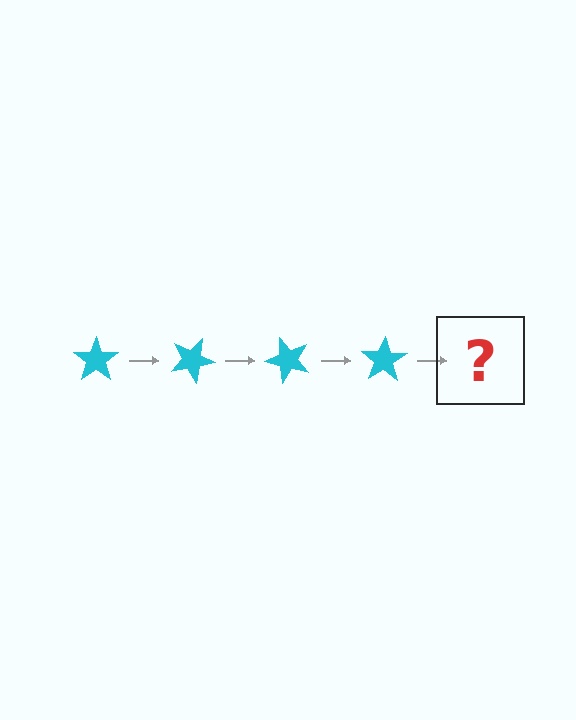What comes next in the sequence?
The next element should be a cyan star rotated 100 degrees.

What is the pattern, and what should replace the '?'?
The pattern is that the star rotates 25 degrees each step. The '?' should be a cyan star rotated 100 degrees.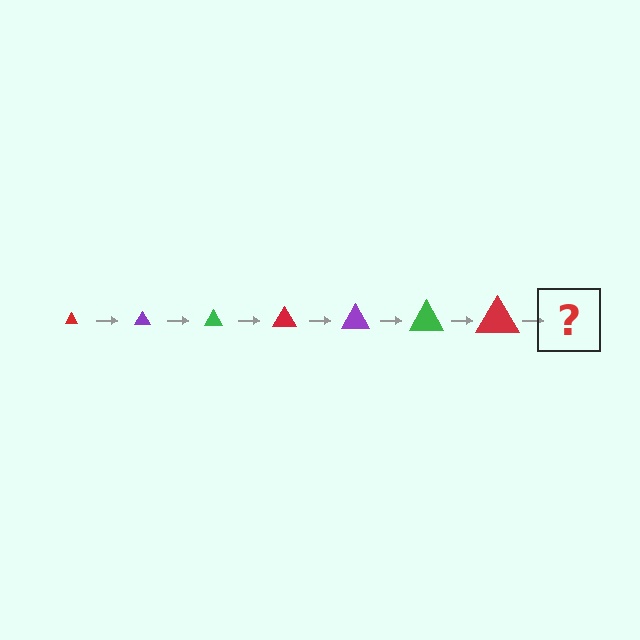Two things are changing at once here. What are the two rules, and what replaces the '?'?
The two rules are that the triangle grows larger each step and the color cycles through red, purple, and green. The '?' should be a purple triangle, larger than the previous one.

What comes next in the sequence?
The next element should be a purple triangle, larger than the previous one.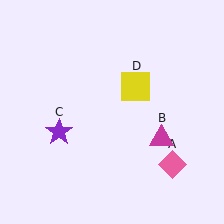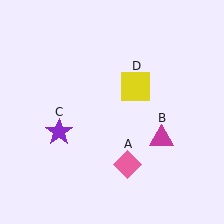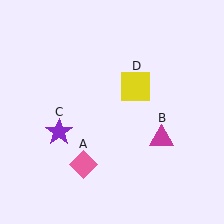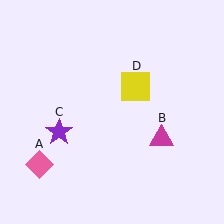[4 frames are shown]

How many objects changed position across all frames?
1 object changed position: pink diamond (object A).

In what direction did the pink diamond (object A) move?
The pink diamond (object A) moved left.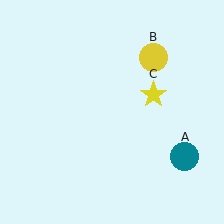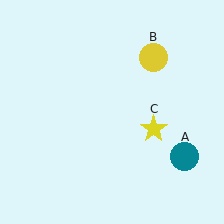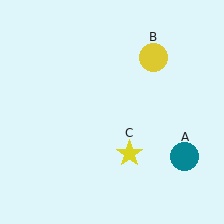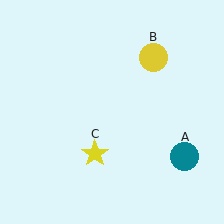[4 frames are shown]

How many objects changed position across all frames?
1 object changed position: yellow star (object C).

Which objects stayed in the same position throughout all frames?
Teal circle (object A) and yellow circle (object B) remained stationary.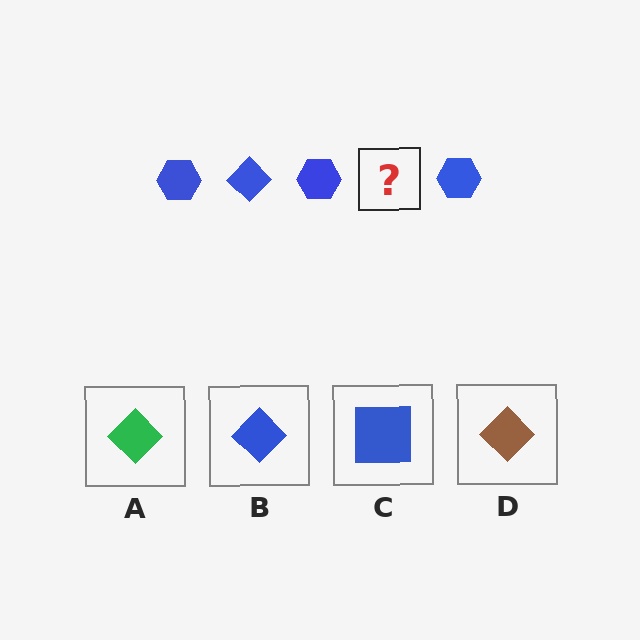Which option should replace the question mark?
Option B.